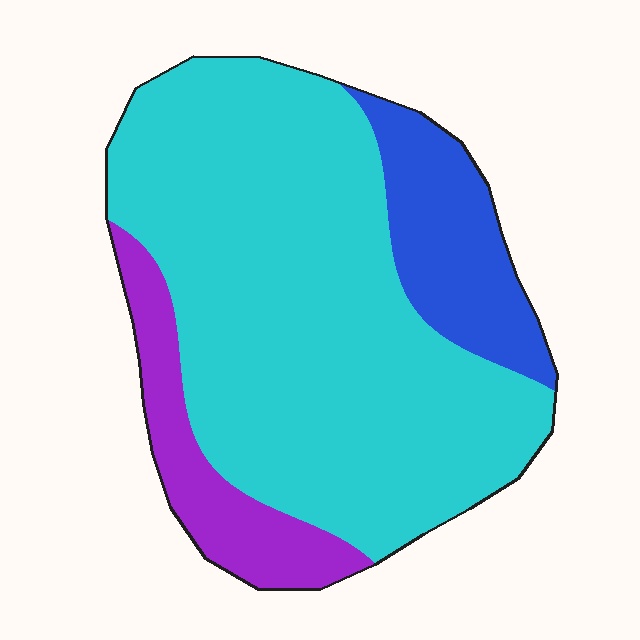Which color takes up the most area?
Cyan, at roughly 70%.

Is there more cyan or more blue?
Cyan.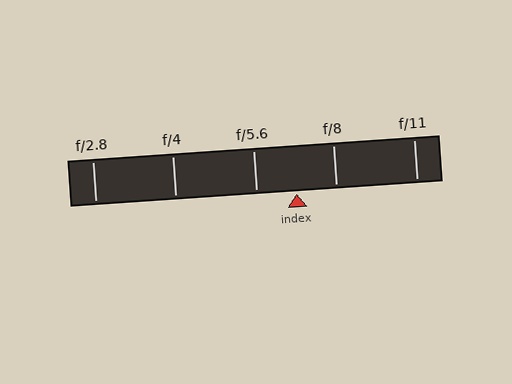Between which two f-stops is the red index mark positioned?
The index mark is between f/5.6 and f/8.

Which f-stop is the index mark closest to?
The index mark is closest to f/8.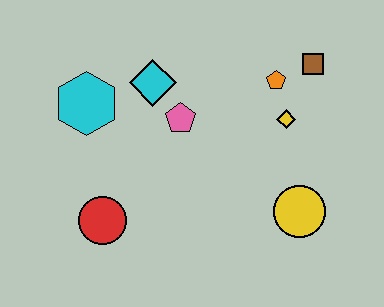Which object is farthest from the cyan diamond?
The yellow circle is farthest from the cyan diamond.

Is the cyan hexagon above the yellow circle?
Yes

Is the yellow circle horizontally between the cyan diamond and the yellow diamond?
No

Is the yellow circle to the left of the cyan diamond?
No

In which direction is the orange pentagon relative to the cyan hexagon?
The orange pentagon is to the right of the cyan hexagon.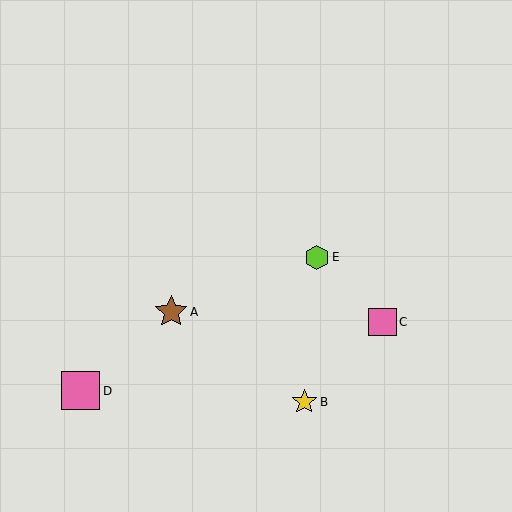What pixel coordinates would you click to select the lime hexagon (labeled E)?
Click at (317, 257) to select the lime hexagon E.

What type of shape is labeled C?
Shape C is a pink square.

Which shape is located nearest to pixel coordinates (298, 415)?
The yellow star (labeled B) at (304, 402) is nearest to that location.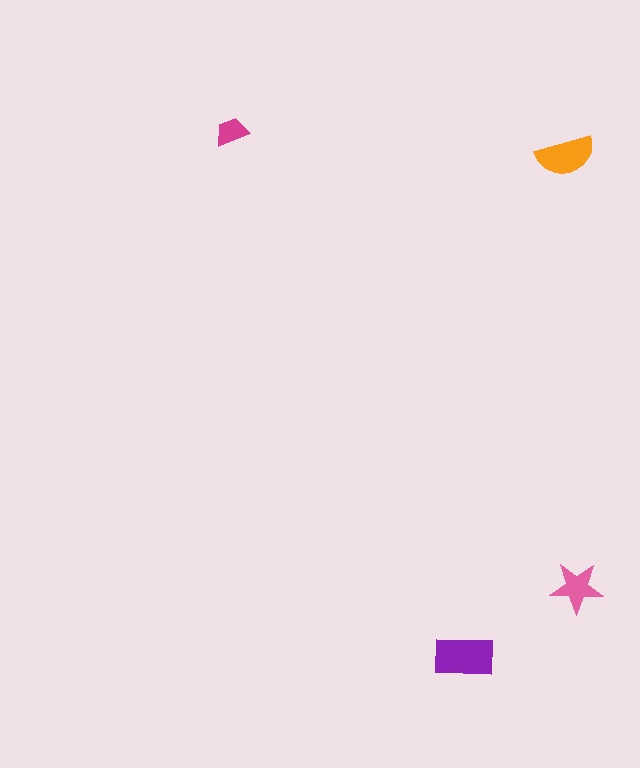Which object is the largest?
The purple rectangle.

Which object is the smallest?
The magenta trapezoid.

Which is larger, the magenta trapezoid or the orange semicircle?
The orange semicircle.